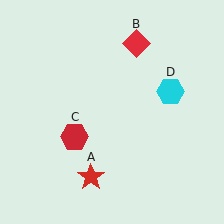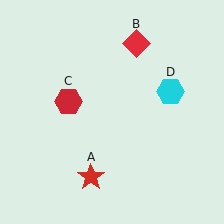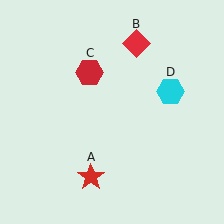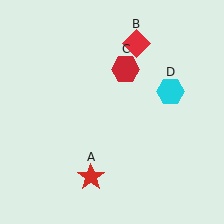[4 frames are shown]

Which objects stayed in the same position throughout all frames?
Red star (object A) and red diamond (object B) and cyan hexagon (object D) remained stationary.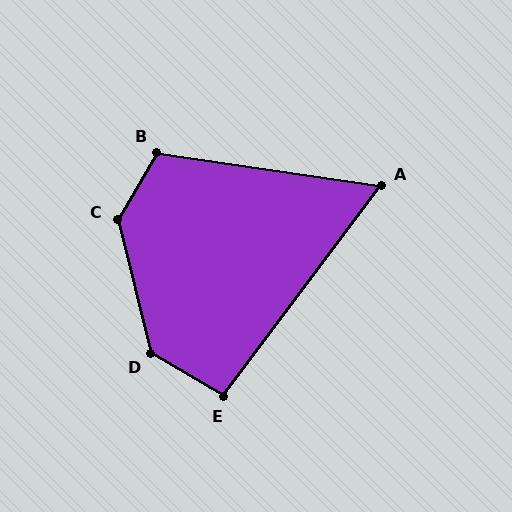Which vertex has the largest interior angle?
C, at approximately 136 degrees.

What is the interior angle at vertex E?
Approximately 97 degrees (obtuse).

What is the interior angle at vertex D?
Approximately 134 degrees (obtuse).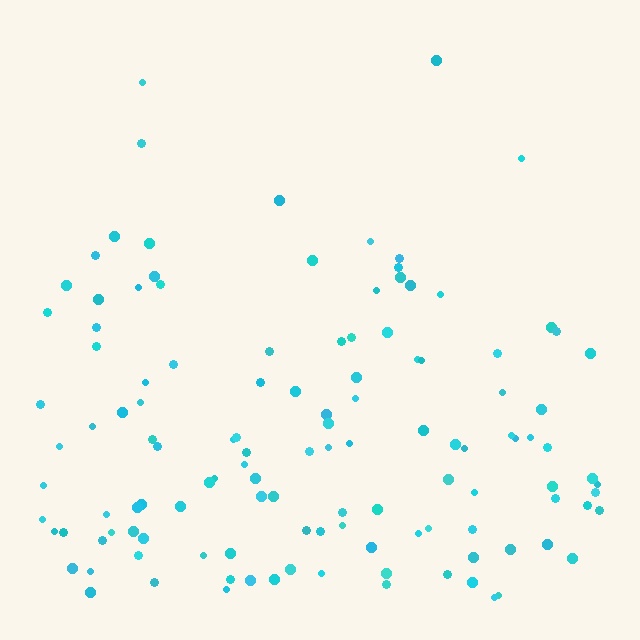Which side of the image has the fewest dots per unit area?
The top.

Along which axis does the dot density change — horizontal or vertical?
Vertical.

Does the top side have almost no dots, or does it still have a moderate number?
Still a moderate number, just noticeably fewer than the bottom.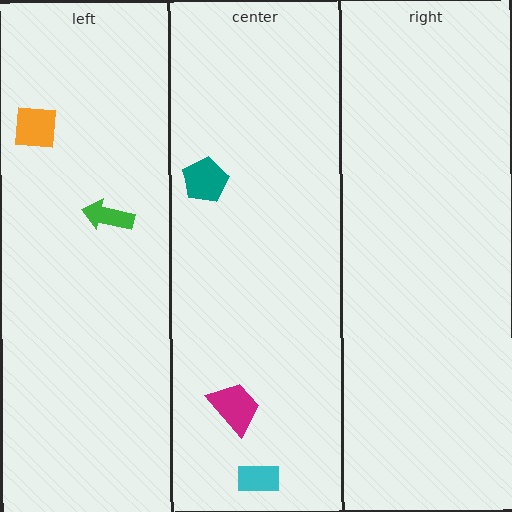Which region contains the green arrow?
The left region.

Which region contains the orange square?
The left region.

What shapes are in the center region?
The teal pentagon, the cyan rectangle, the magenta trapezoid.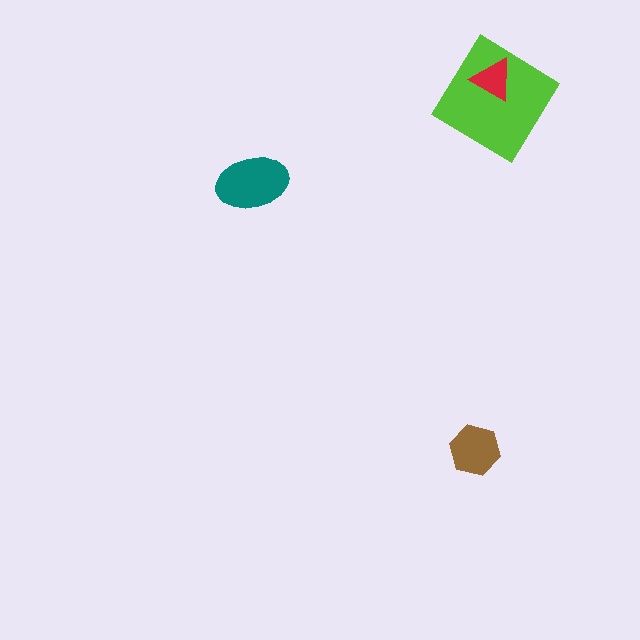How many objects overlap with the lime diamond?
1 object overlaps with the lime diamond.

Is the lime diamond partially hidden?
Yes, it is partially covered by another shape.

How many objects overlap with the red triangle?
1 object overlaps with the red triangle.